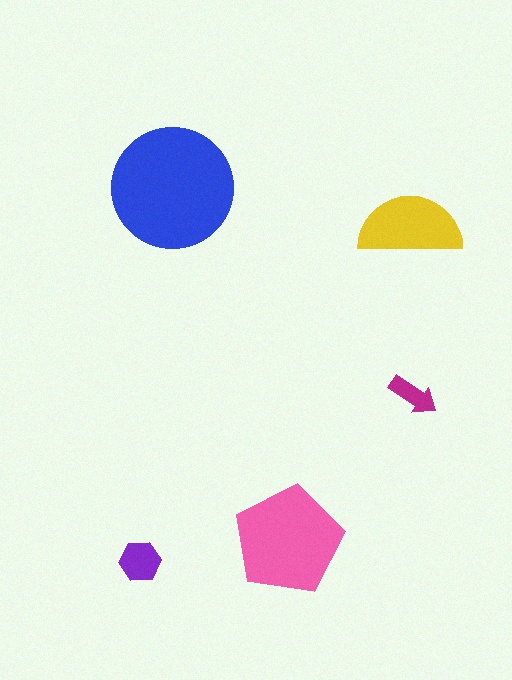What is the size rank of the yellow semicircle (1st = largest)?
3rd.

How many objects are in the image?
There are 5 objects in the image.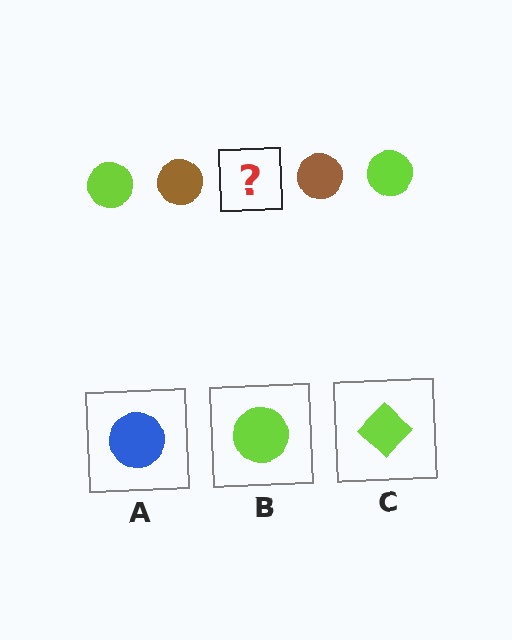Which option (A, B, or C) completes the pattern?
B.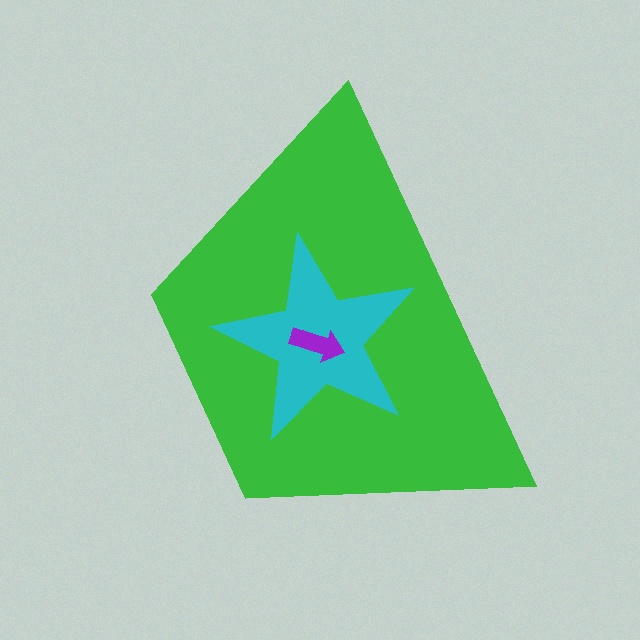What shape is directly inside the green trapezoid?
The cyan star.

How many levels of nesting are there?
3.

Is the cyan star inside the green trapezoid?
Yes.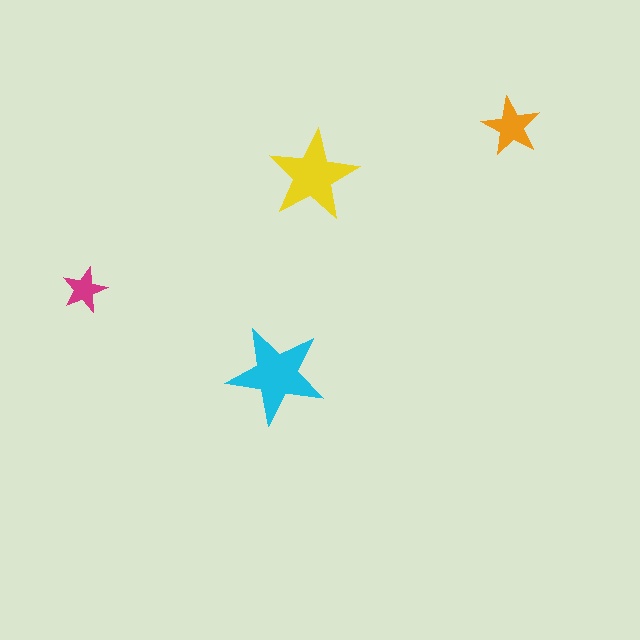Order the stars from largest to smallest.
the cyan one, the yellow one, the orange one, the magenta one.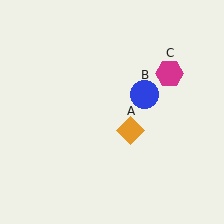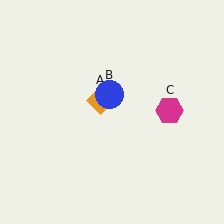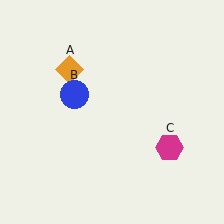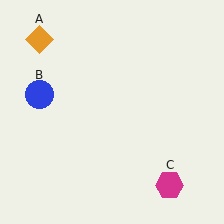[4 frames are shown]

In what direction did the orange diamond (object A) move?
The orange diamond (object A) moved up and to the left.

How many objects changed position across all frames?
3 objects changed position: orange diamond (object A), blue circle (object B), magenta hexagon (object C).